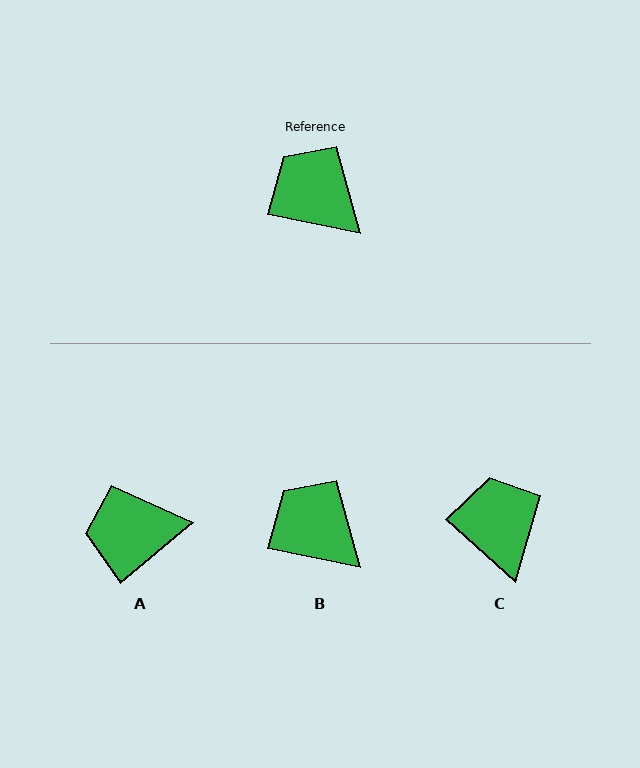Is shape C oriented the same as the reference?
No, it is off by about 31 degrees.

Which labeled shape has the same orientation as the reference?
B.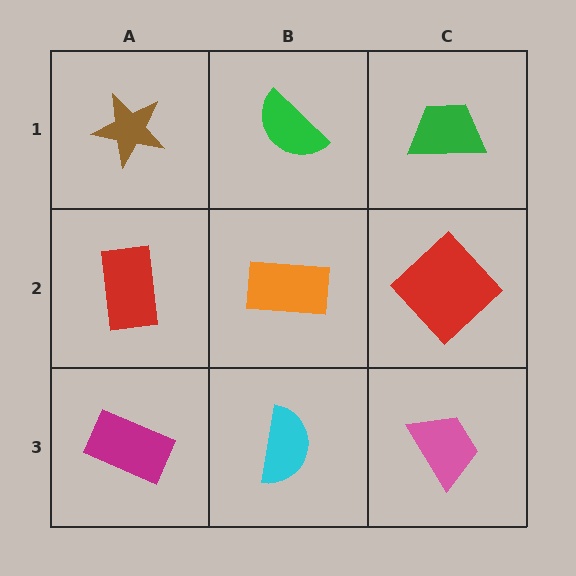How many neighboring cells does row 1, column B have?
3.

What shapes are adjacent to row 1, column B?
An orange rectangle (row 2, column B), a brown star (row 1, column A), a green trapezoid (row 1, column C).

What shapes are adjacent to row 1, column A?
A red rectangle (row 2, column A), a green semicircle (row 1, column B).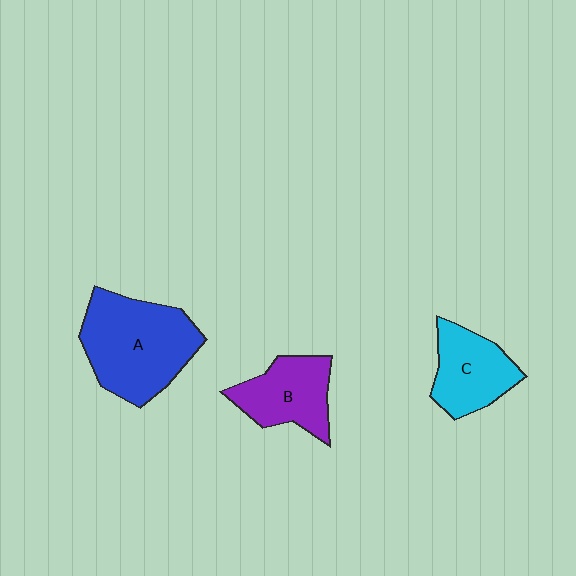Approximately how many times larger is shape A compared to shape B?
Approximately 1.6 times.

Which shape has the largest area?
Shape A (blue).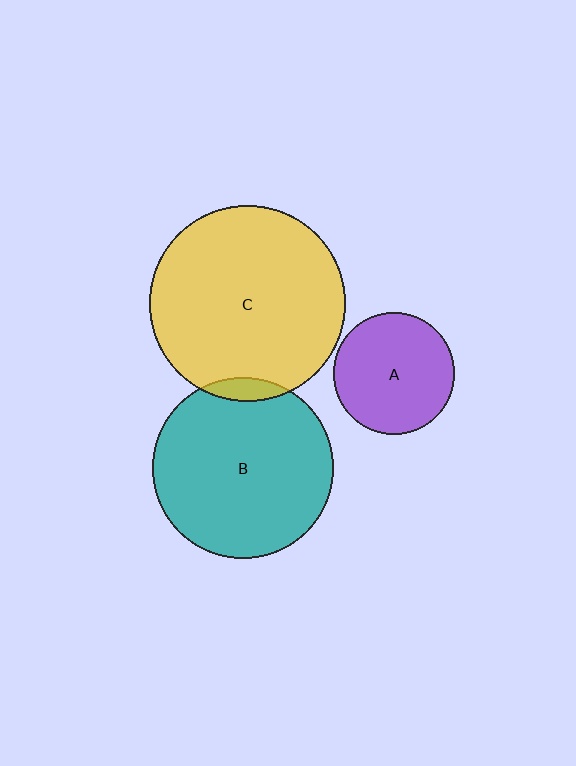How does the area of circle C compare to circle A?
Approximately 2.6 times.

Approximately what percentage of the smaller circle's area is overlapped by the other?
Approximately 5%.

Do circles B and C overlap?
Yes.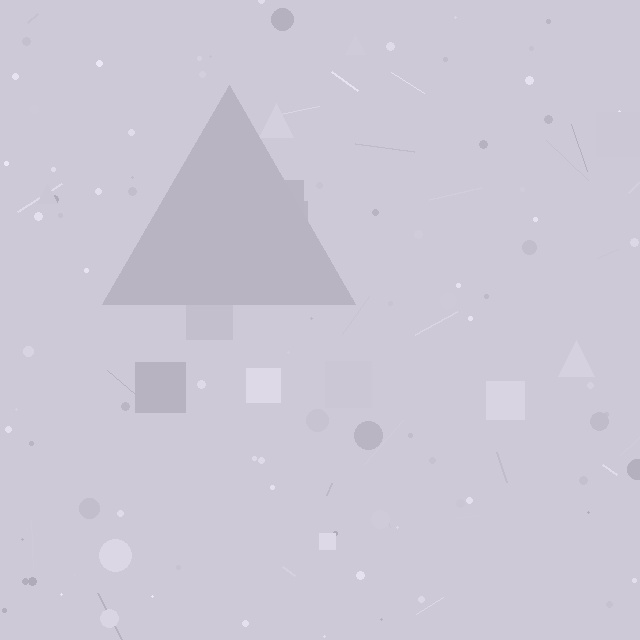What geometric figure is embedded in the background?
A triangle is embedded in the background.